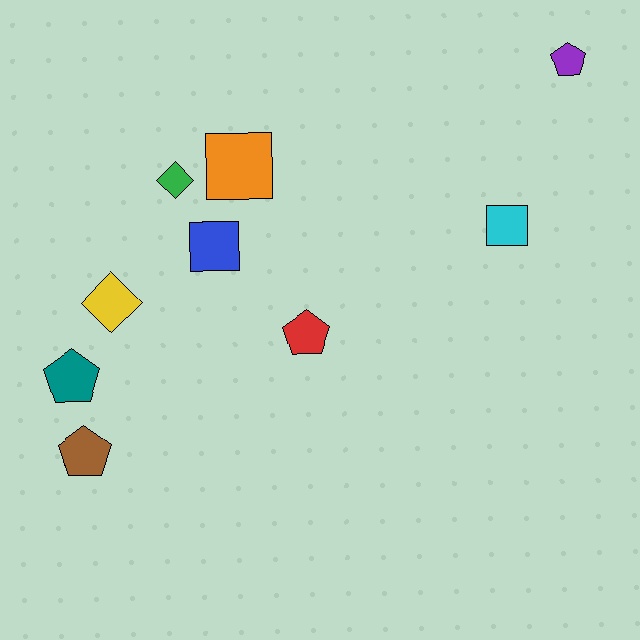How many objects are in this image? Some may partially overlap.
There are 9 objects.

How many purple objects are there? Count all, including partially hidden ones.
There is 1 purple object.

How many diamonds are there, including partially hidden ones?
There are 2 diamonds.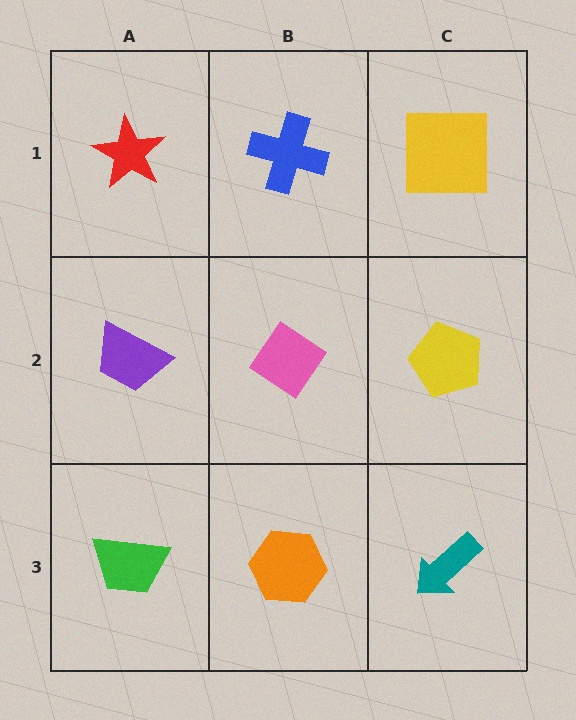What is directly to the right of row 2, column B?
A yellow pentagon.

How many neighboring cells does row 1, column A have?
2.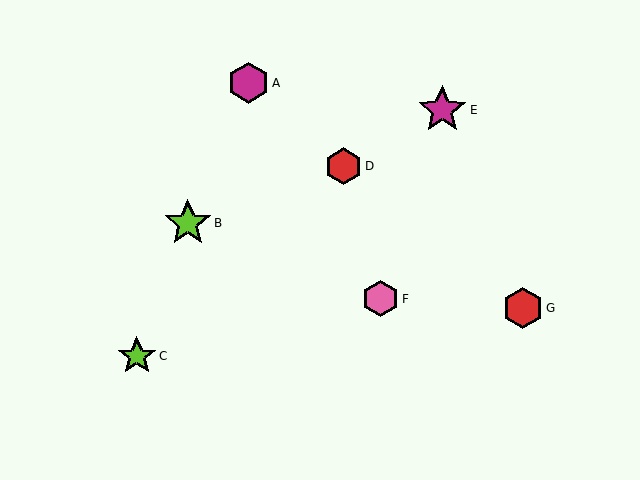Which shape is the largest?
The magenta star (labeled E) is the largest.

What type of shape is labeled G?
Shape G is a red hexagon.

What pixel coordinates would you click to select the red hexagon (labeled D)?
Click at (343, 166) to select the red hexagon D.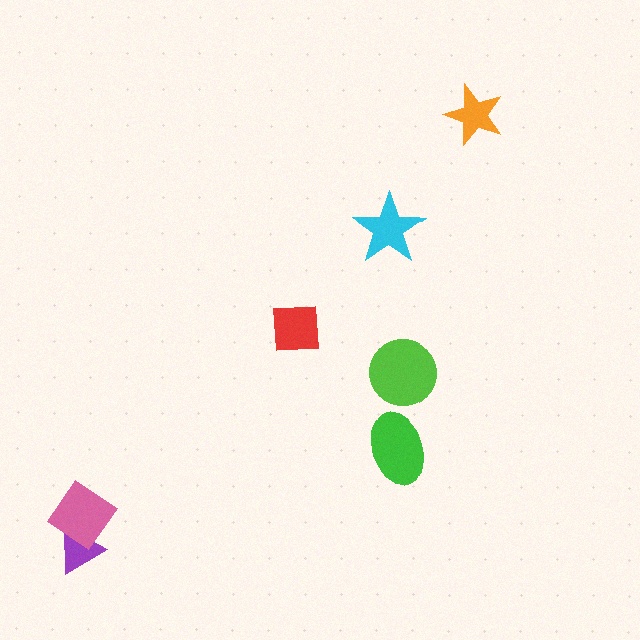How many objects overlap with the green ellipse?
0 objects overlap with the green ellipse.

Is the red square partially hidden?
No, no other shape covers it.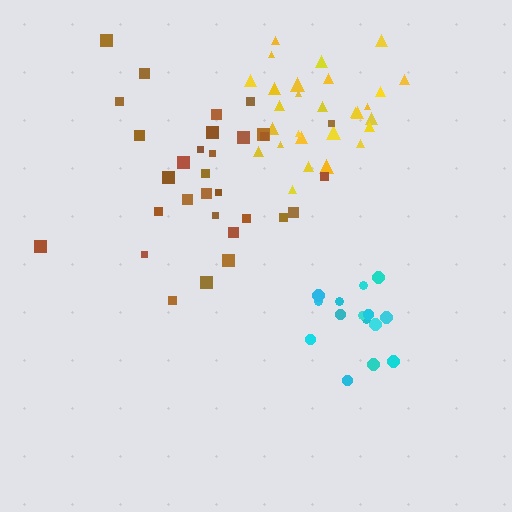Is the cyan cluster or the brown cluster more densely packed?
Cyan.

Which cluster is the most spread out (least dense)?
Brown.